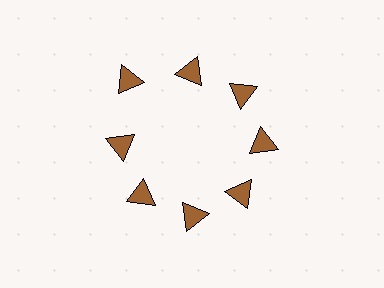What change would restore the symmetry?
The symmetry would be restored by moving it inward, back onto the ring so that all 8 triangles sit at equal angles and equal distance from the center.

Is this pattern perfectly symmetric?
No. The 8 brown triangles are arranged in a ring, but one element near the 10 o'clock position is pushed outward from the center, breaking the 8-fold rotational symmetry.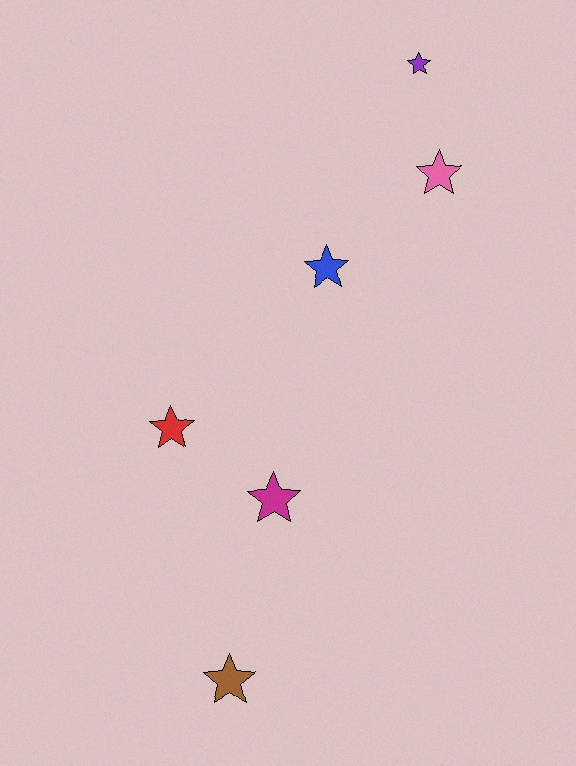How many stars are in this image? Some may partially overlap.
There are 6 stars.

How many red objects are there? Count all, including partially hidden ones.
There is 1 red object.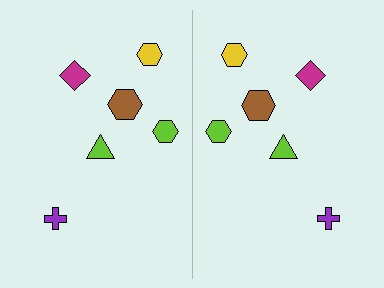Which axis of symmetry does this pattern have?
The pattern has a vertical axis of symmetry running through the center of the image.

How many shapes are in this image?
There are 12 shapes in this image.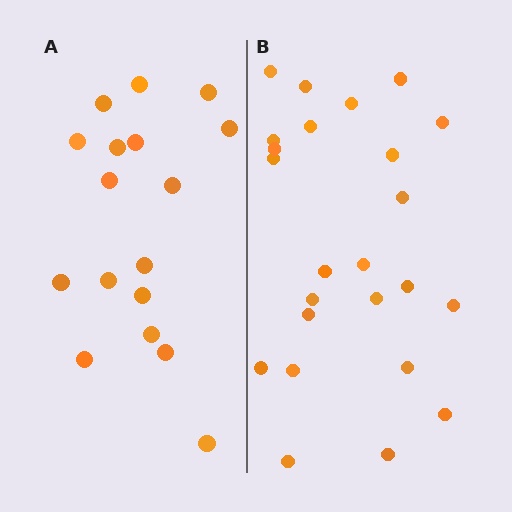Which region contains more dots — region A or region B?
Region B (the right region) has more dots.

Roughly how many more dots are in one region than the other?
Region B has roughly 8 or so more dots than region A.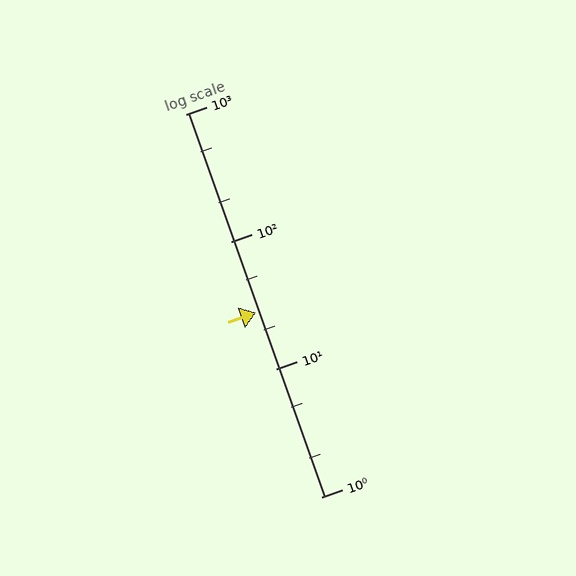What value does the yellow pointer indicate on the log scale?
The pointer indicates approximately 28.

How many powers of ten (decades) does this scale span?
The scale spans 3 decades, from 1 to 1000.